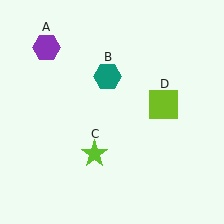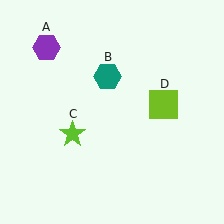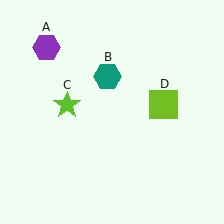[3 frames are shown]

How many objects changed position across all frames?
1 object changed position: lime star (object C).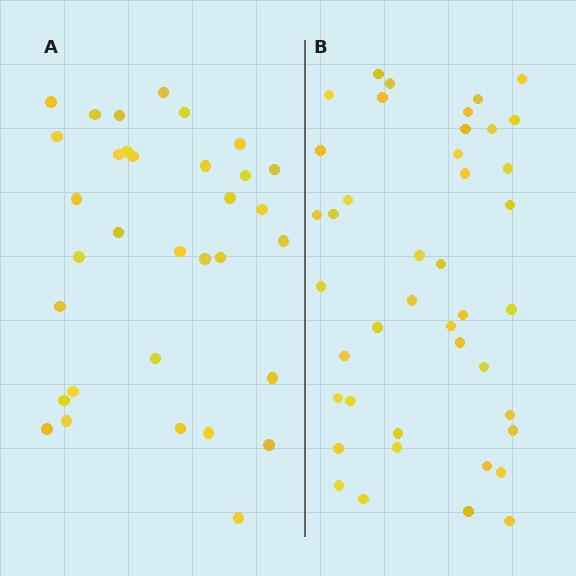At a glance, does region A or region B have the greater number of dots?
Region B (the right region) has more dots.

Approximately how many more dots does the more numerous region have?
Region B has roughly 8 or so more dots than region A.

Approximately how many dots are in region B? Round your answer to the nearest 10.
About 40 dots. (The exact count is 42, which rounds to 40.)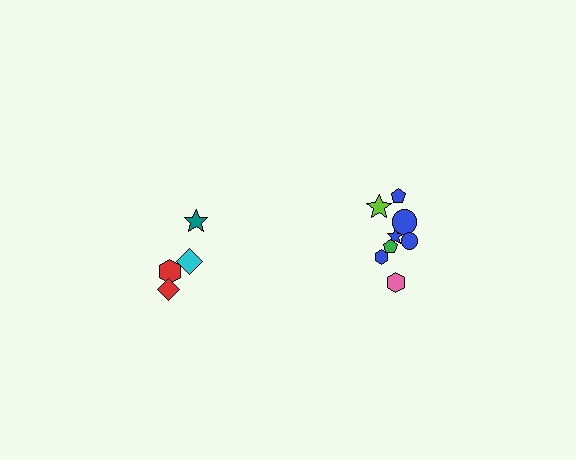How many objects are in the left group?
There are 4 objects.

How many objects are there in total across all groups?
There are 12 objects.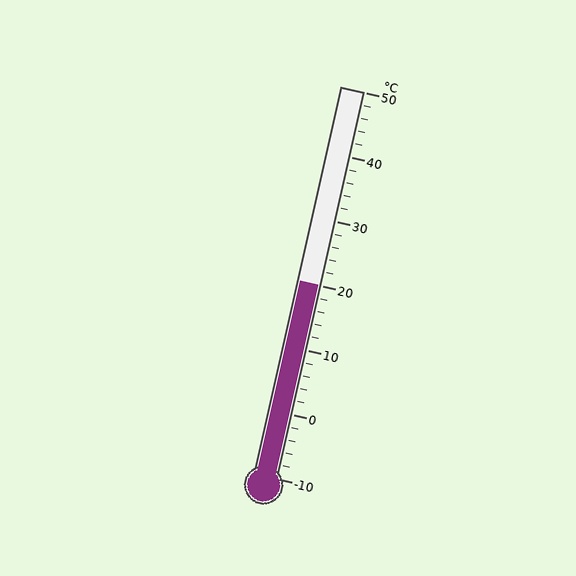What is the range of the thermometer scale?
The thermometer scale ranges from -10°C to 50°C.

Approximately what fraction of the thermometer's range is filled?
The thermometer is filled to approximately 50% of its range.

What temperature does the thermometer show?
The thermometer shows approximately 20°C.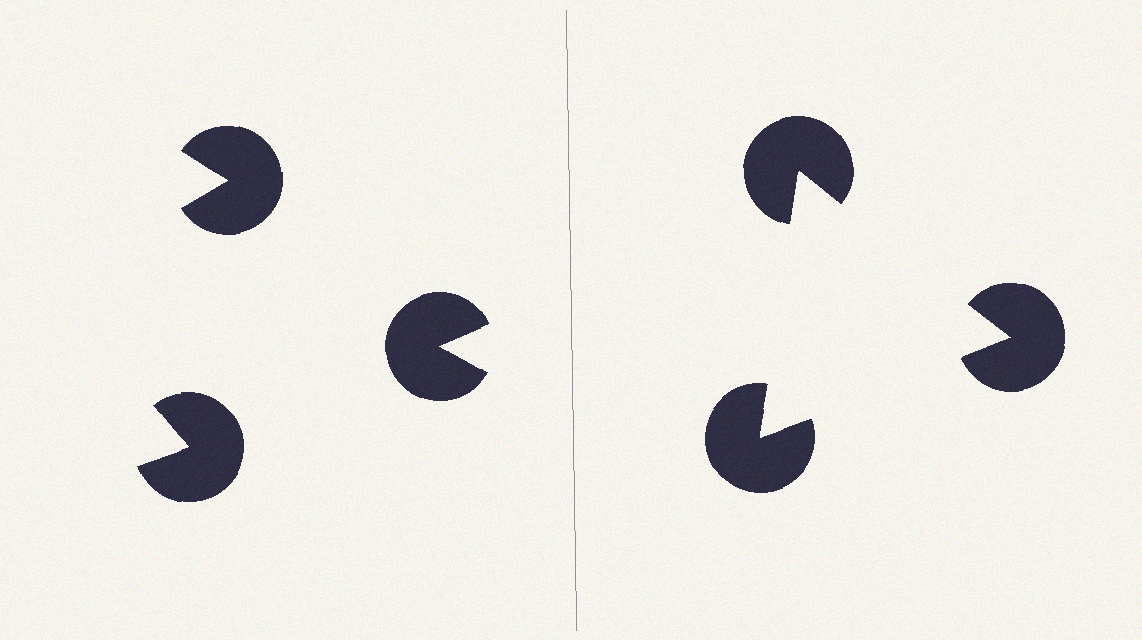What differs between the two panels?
The pac-man discs are positioned identically on both sides; only the wedge orientations differ. On the right they align to a triangle; on the left they are misaligned.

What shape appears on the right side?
An illusory triangle.